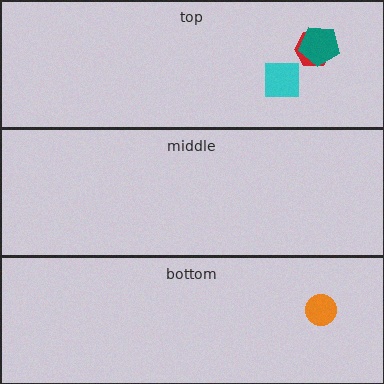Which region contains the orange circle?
The bottom region.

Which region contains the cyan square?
The top region.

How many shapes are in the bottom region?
1.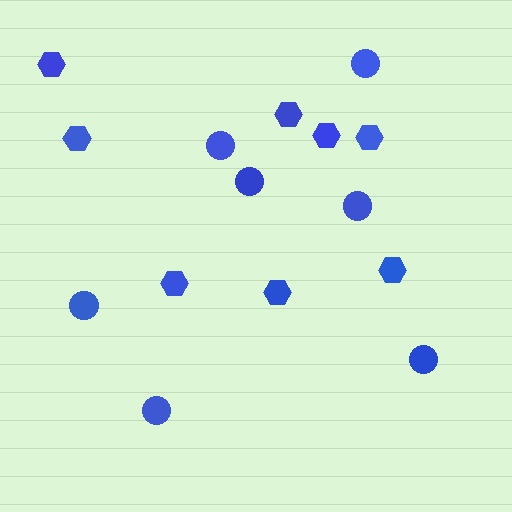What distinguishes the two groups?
There are 2 groups: one group of hexagons (8) and one group of circles (7).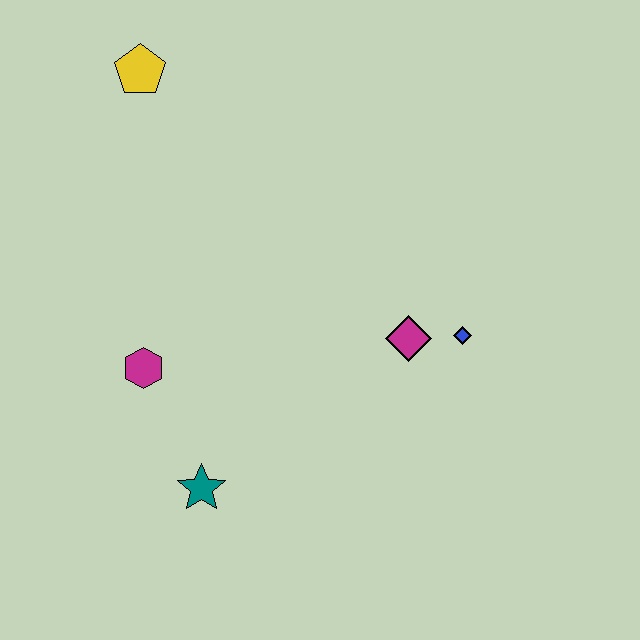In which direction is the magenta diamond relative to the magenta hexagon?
The magenta diamond is to the right of the magenta hexagon.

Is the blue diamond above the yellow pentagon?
No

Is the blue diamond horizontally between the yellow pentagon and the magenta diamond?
No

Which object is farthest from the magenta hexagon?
The blue diamond is farthest from the magenta hexagon.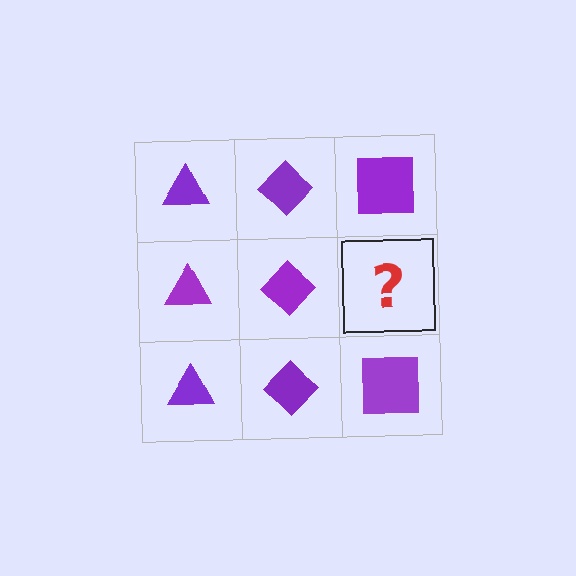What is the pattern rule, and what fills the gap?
The rule is that each column has a consistent shape. The gap should be filled with a purple square.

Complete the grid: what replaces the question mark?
The question mark should be replaced with a purple square.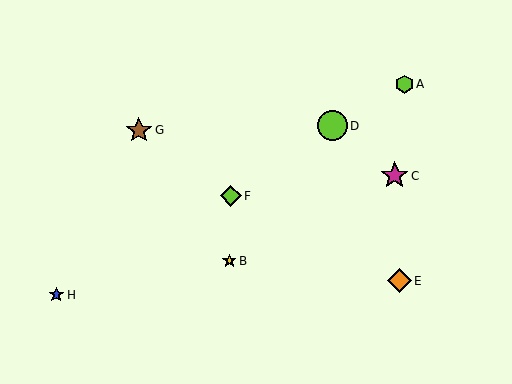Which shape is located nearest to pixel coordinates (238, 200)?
The lime diamond (labeled F) at (231, 196) is nearest to that location.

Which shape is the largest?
The lime circle (labeled D) is the largest.